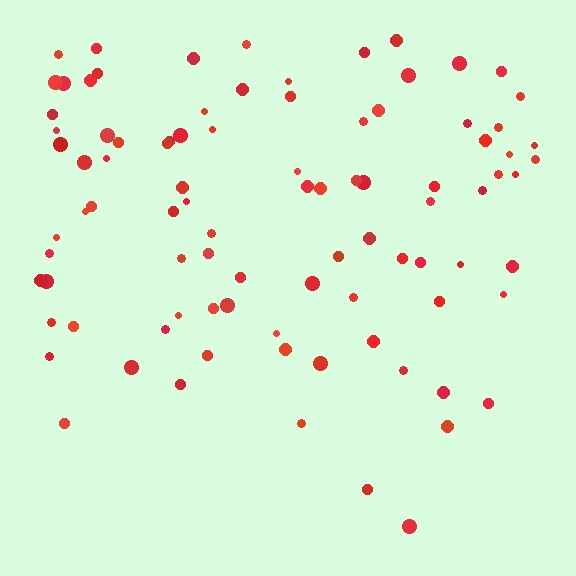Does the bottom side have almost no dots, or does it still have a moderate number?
Still a moderate number, just noticeably fewer than the top.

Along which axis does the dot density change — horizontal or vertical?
Vertical.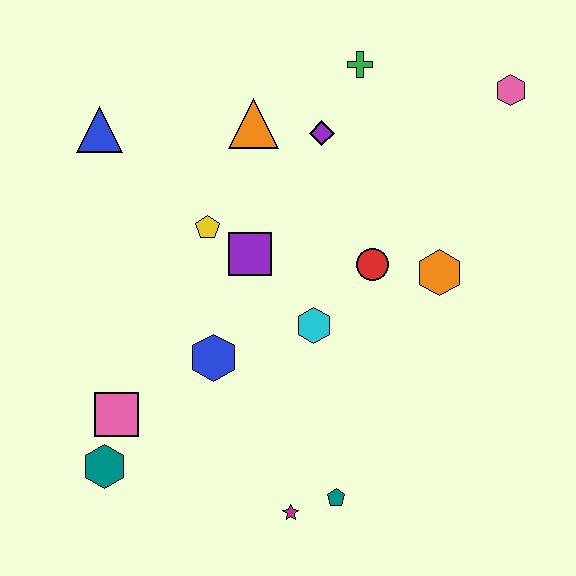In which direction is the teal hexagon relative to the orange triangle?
The teal hexagon is below the orange triangle.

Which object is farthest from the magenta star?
The pink hexagon is farthest from the magenta star.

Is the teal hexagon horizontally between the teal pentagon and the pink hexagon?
No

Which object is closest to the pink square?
The teal hexagon is closest to the pink square.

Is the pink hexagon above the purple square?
Yes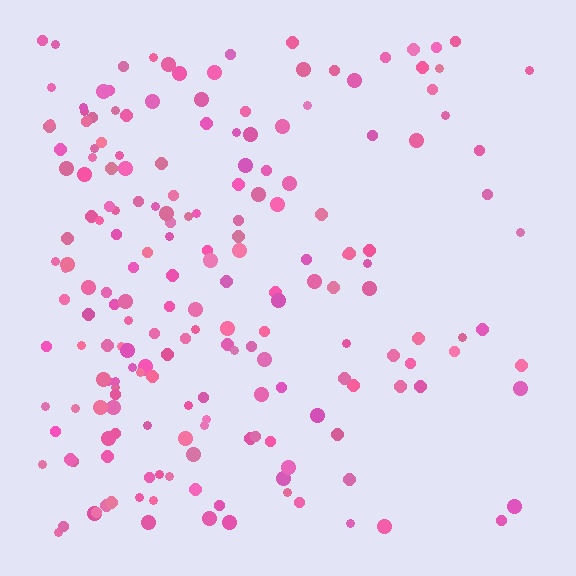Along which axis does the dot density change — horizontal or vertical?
Horizontal.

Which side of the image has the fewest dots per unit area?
The right.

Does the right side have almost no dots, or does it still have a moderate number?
Still a moderate number, just noticeably fewer than the left.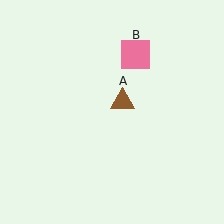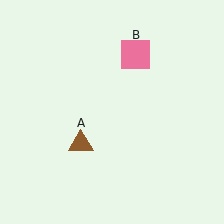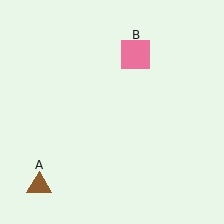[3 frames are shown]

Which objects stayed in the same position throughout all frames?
Pink square (object B) remained stationary.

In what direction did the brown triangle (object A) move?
The brown triangle (object A) moved down and to the left.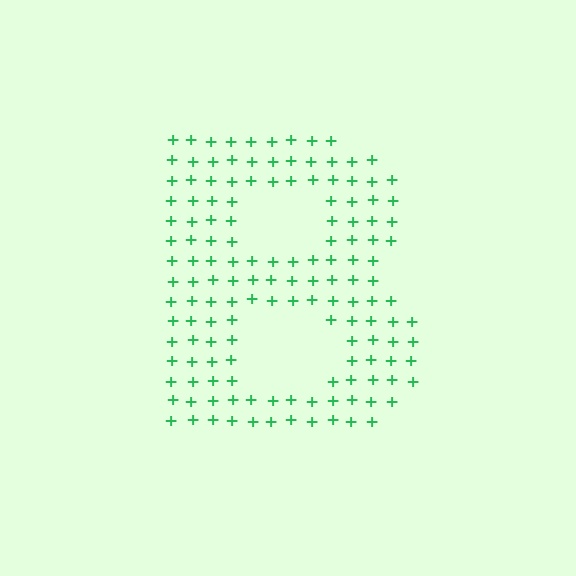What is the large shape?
The large shape is the letter B.